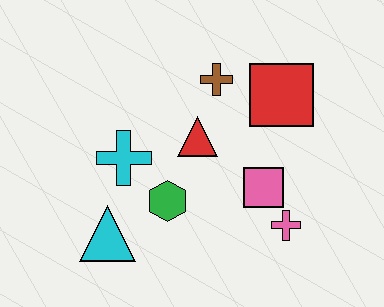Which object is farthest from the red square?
The cyan triangle is farthest from the red square.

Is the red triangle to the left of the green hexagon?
No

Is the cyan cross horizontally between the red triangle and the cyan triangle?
Yes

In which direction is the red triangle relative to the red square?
The red triangle is to the left of the red square.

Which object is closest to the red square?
The brown cross is closest to the red square.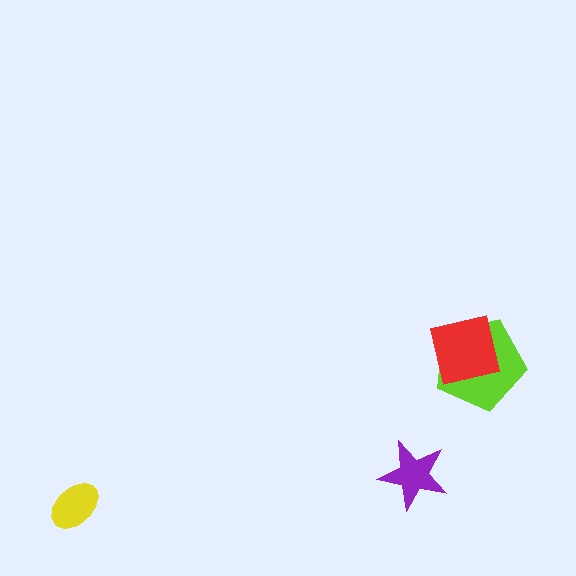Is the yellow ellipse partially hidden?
No, no other shape covers it.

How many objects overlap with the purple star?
0 objects overlap with the purple star.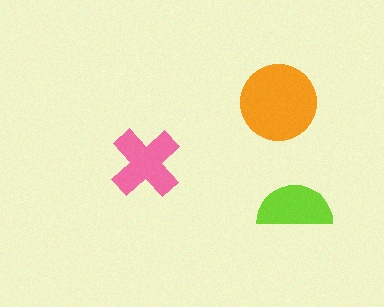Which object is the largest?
The orange circle.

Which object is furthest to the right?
The lime semicircle is rightmost.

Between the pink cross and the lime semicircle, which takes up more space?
The pink cross.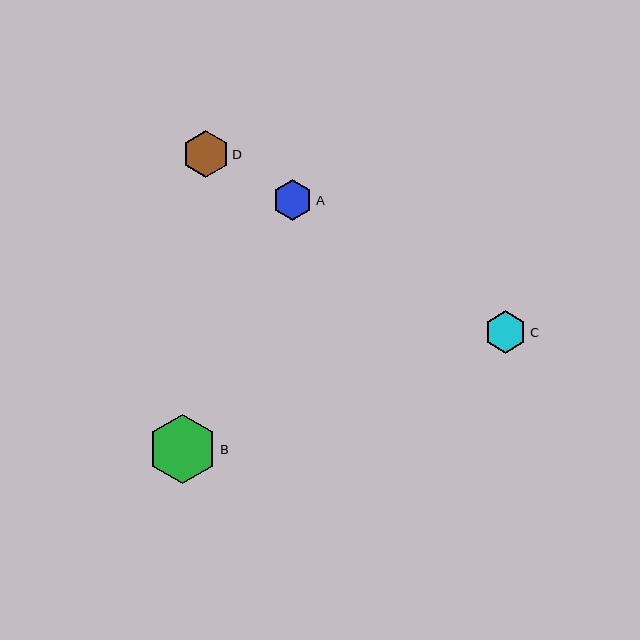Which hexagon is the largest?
Hexagon B is the largest with a size of approximately 70 pixels.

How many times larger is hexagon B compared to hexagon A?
Hexagon B is approximately 1.7 times the size of hexagon A.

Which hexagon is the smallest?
Hexagon A is the smallest with a size of approximately 40 pixels.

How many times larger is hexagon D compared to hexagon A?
Hexagon D is approximately 1.2 times the size of hexagon A.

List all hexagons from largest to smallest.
From largest to smallest: B, D, C, A.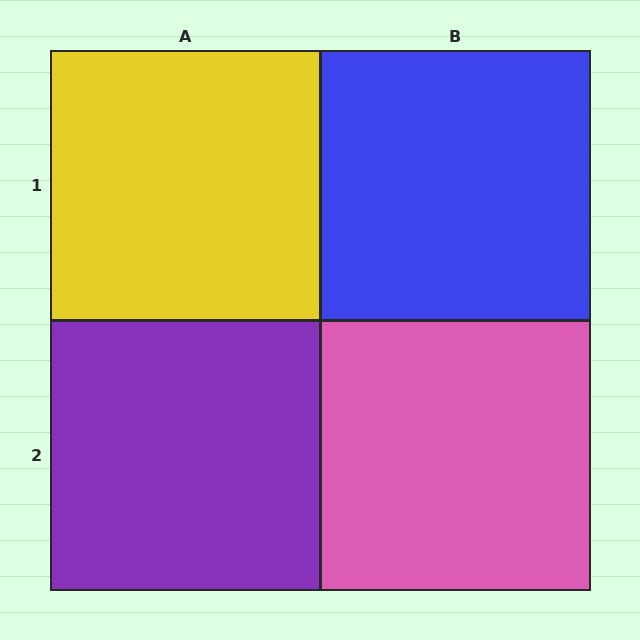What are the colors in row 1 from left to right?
Yellow, blue.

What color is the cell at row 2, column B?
Pink.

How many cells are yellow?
1 cell is yellow.